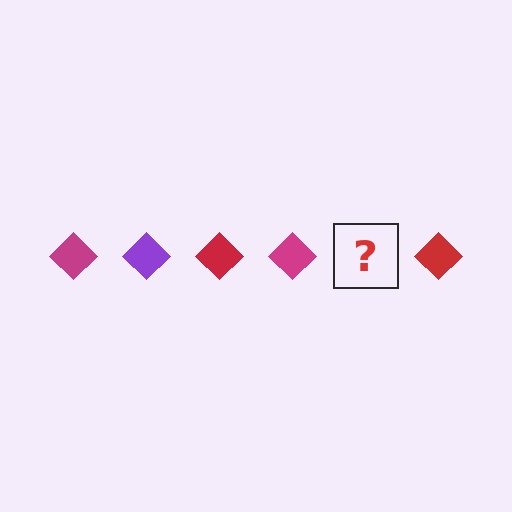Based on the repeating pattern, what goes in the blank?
The blank should be a purple diamond.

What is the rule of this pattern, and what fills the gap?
The rule is that the pattern cycles through magenta, purple, red diamonds. The gap should be filled with a purple diamond.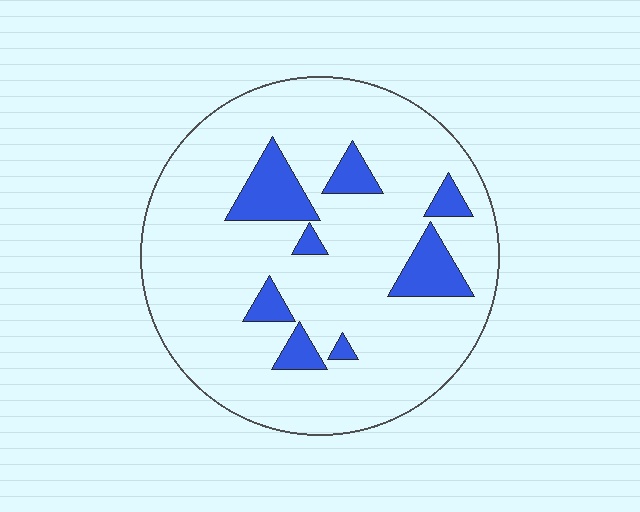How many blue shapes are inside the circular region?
8.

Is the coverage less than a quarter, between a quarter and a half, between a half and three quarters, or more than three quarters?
Less than a quarter.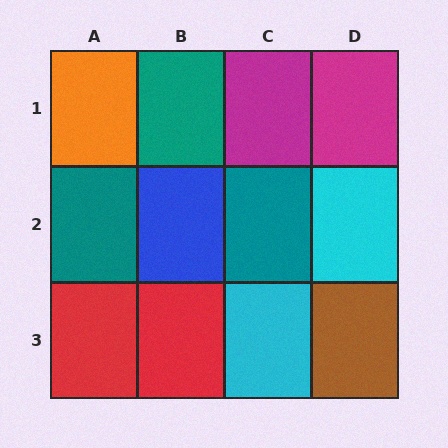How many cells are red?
2 cells are red.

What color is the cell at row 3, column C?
Cyan.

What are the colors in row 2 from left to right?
Teal, blue, teal, cyan.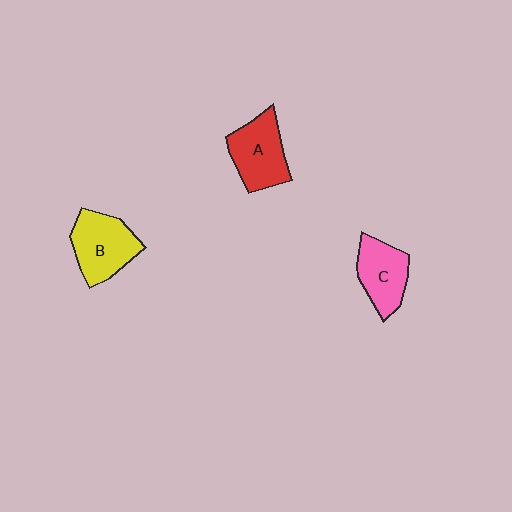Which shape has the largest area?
Shape B (yellow).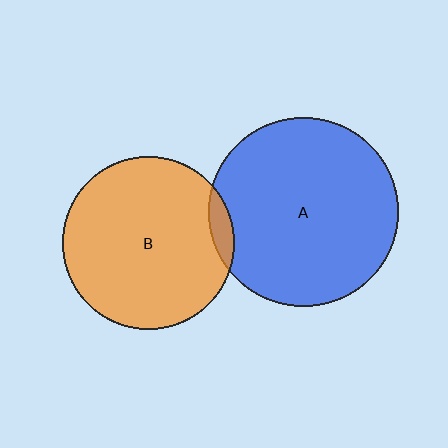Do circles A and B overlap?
Yes.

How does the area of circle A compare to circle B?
Approximately 1.2 times.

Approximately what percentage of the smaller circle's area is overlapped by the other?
Approximately 5%.